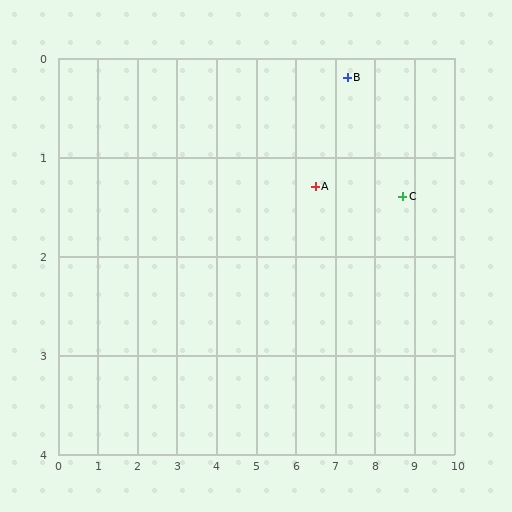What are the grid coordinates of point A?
Point A is at approximately (6.5, 1.3).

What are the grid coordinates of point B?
Point B is at approximately (7.3, 0.2).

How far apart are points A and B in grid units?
Points A and B are about 1.4 grid units apart.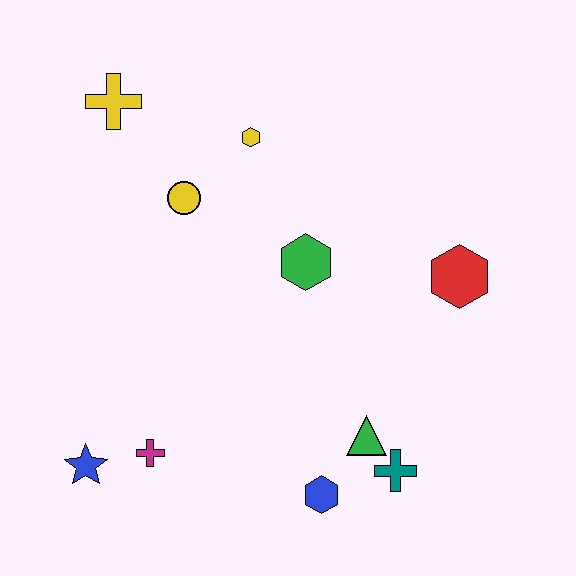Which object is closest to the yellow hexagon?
The yellow circle is closest to the yellow hexagon.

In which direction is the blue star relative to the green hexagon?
The blue star is to the left of the green hexagon.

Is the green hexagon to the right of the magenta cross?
Yes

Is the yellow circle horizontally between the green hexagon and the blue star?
Yes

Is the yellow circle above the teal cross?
Yes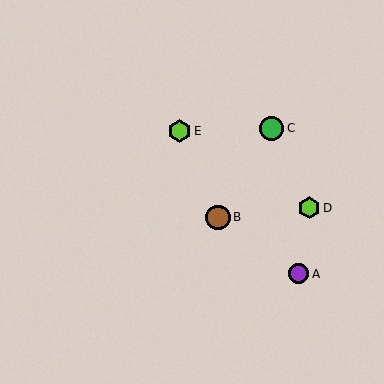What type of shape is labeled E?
Shape E is a lime hexagon.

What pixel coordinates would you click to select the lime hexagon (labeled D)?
Click at (309, 208) to select the lime hexagon D.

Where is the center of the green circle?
The center of the green circle is at (272, 128).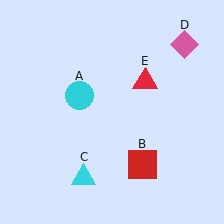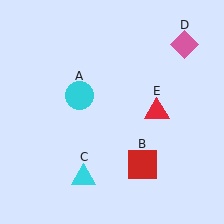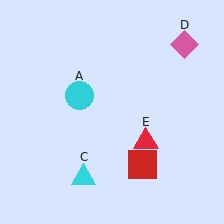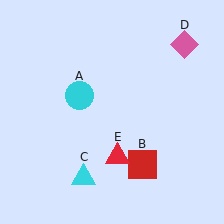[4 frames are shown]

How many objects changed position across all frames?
1 object changed position: red triangle (object E).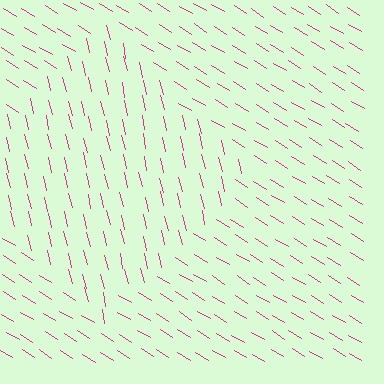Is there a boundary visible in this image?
Yes, there is a texture boundary formed by a change in line orientation.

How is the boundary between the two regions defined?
The boundary is defined purely by a change in line orientation (approximately 45 degrees difference). All lines are the same color and thickness.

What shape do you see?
I see a diamond.